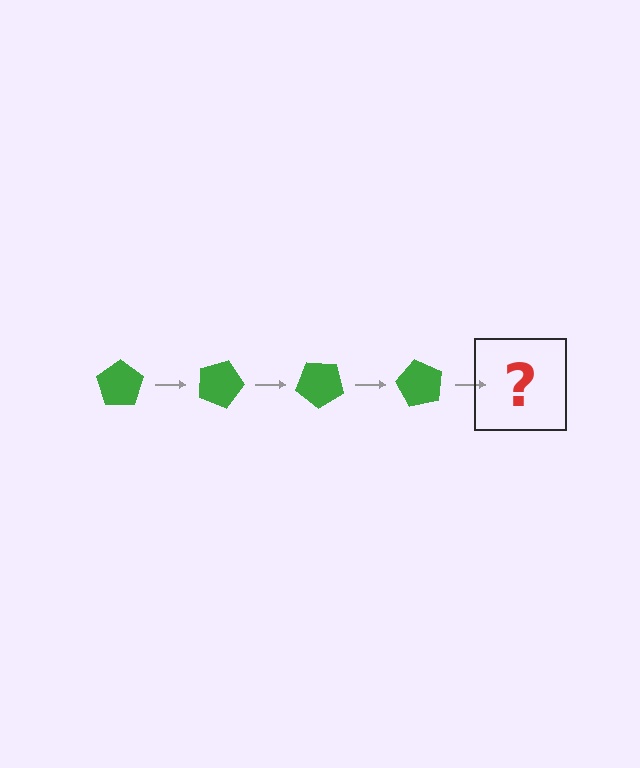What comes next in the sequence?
The next element should be a green pentagon rotated 80 degrees.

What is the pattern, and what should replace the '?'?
The pattern is that the pentagon rotates 20 degrees each step. The '?' should be a green pentagon rotated 80 degrees.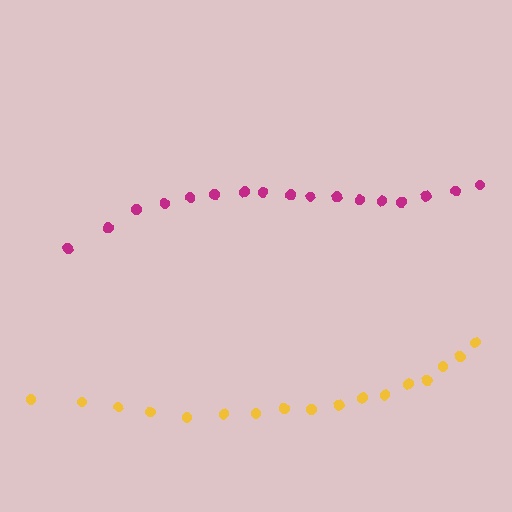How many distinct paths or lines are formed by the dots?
There are 2 distinct paths.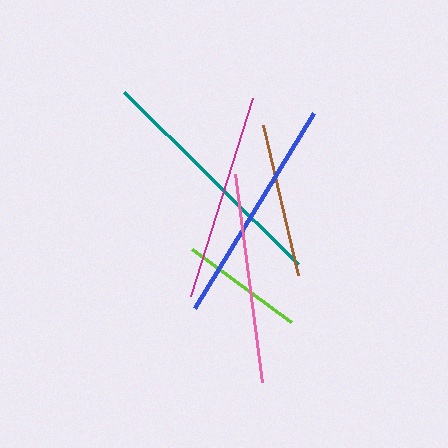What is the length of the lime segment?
The lime segment is approximately 123 pixels long.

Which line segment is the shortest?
The lime line is the shortest at approximately 123 pixels.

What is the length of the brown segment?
The brown segment is approximately 154 pixels long.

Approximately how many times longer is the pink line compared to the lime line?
The pink line is approximately 1.7 times the length of the lime line.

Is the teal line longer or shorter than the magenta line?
The teal line is longer than the magenta line.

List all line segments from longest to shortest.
From longest to shortest: teal, blue, pink, magenta, brown, lime.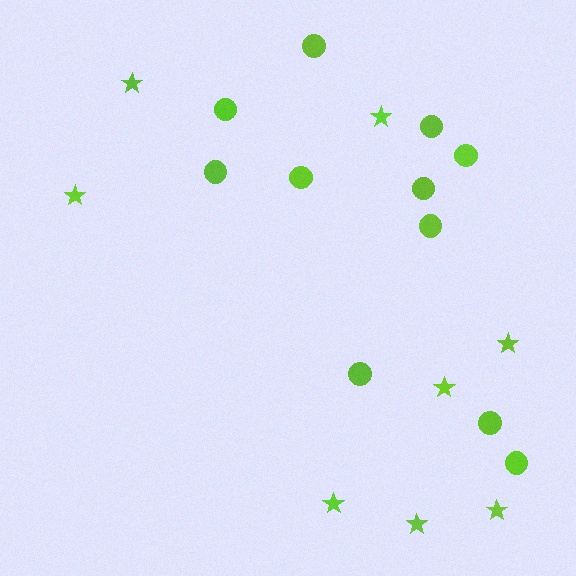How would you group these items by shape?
There are 2 groups: one group of circles (11) and one group of stars (8).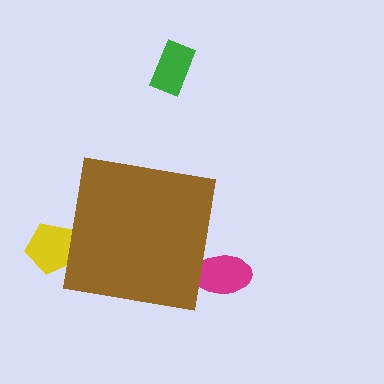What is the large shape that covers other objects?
A brown square.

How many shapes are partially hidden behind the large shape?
2 shapes are partially hidden.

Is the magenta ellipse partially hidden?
Yes, the magenta ellipse is partially hidden behind the brown square.